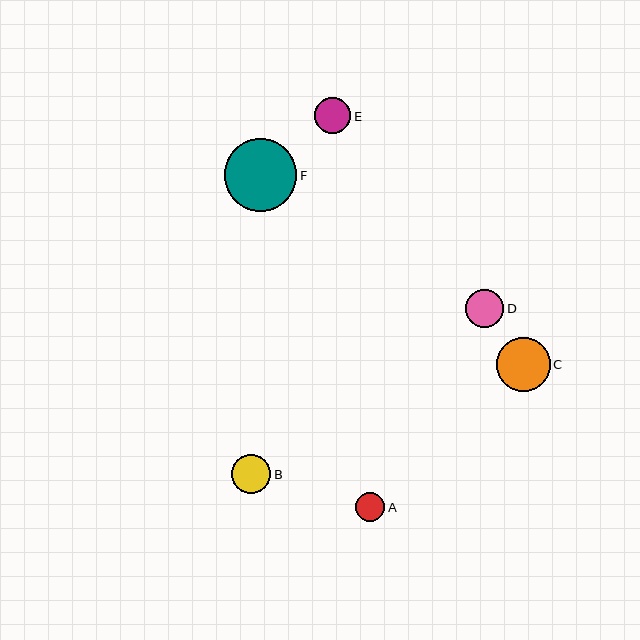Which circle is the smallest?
Circle A is the smallest with a size of approximately 29 pixels.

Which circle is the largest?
Circle F is the largest with a size of approximately 73 pixels.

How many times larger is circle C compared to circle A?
Circle C is approximately 1.8 times the size of circle A.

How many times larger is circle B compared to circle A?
Circle B is approximately 1.3 times the size of circle A.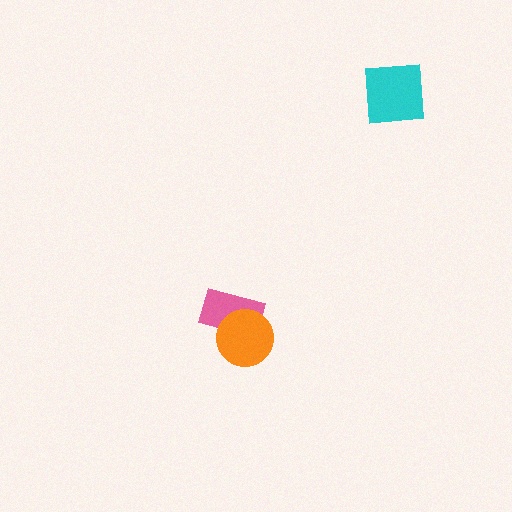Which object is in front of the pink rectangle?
The orange circle is in front of the pink rectangle.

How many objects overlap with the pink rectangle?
1 object overlaps with the pink rectangle.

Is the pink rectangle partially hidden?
Yes, it is partially covered by another shape.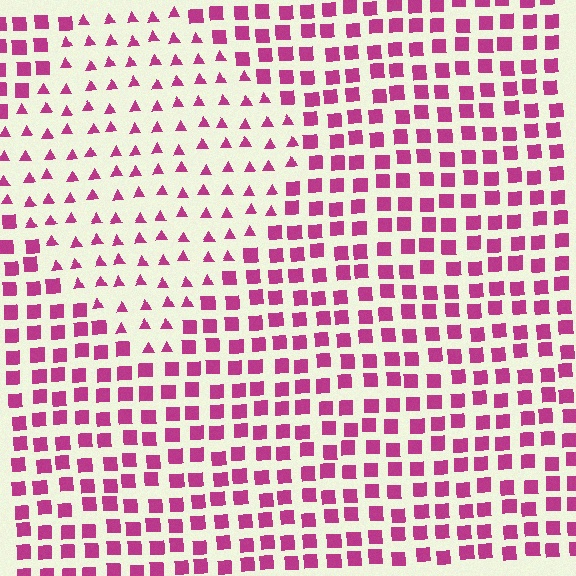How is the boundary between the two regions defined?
The boundary is defined by a change in element shape: triangles inside vs. squares outside. All elements share the same color and spacing.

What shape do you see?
I see a diamond.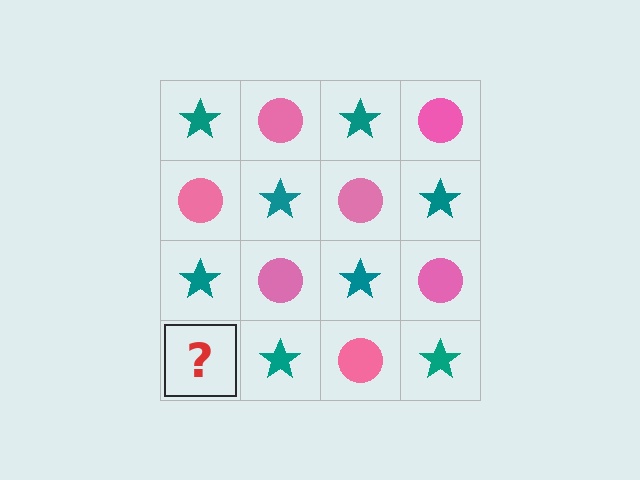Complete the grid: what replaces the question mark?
The question mark should be replaced with a pink circle.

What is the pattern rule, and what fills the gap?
The rule is that it alternates teal star and pink circle in a checkerboard pattern. The gap should be filled with a pink circle.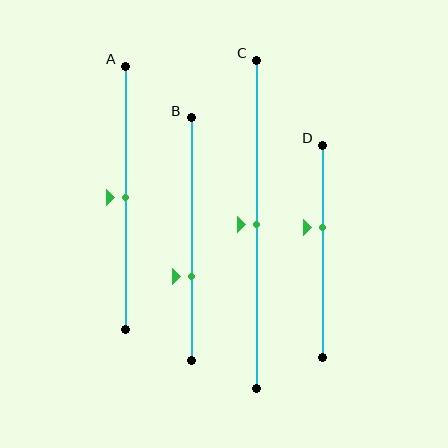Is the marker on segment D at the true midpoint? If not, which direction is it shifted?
No, the marker on segment D is shifted upward by about 11% of the segment length.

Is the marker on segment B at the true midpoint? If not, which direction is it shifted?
No, the marker on segment B is shifted downward by about 15% of the segment length.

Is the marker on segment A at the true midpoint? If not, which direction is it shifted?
Yes, the marker on segment A is at the true midpoint.